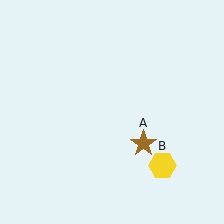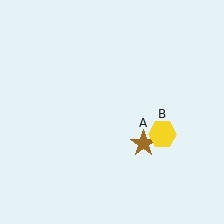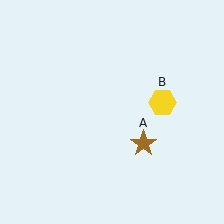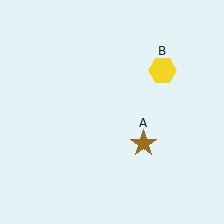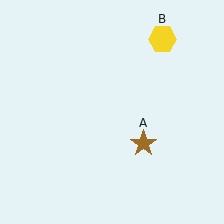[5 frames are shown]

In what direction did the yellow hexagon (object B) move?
The yellow hexagon (object B) moved up.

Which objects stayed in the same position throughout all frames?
Brown star (object A) remained stationary.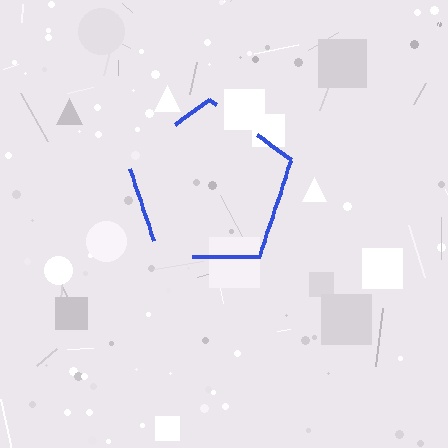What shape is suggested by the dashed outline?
The dashed outline suggests a pentagon.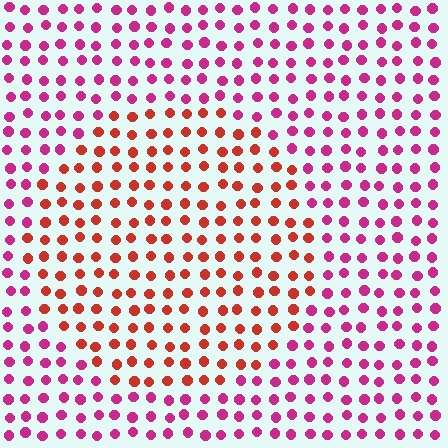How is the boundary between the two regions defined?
The boundary is defined purely by a slight shift in hue (about 41 degrees). Spacing, size, and orientation are identical on both sides.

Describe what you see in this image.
The image is filled with small magenta elements in a uniform arrangement. A circle-shaped region is visible where the elements are tinted to a slightly different hue, forming a subtle color boundary.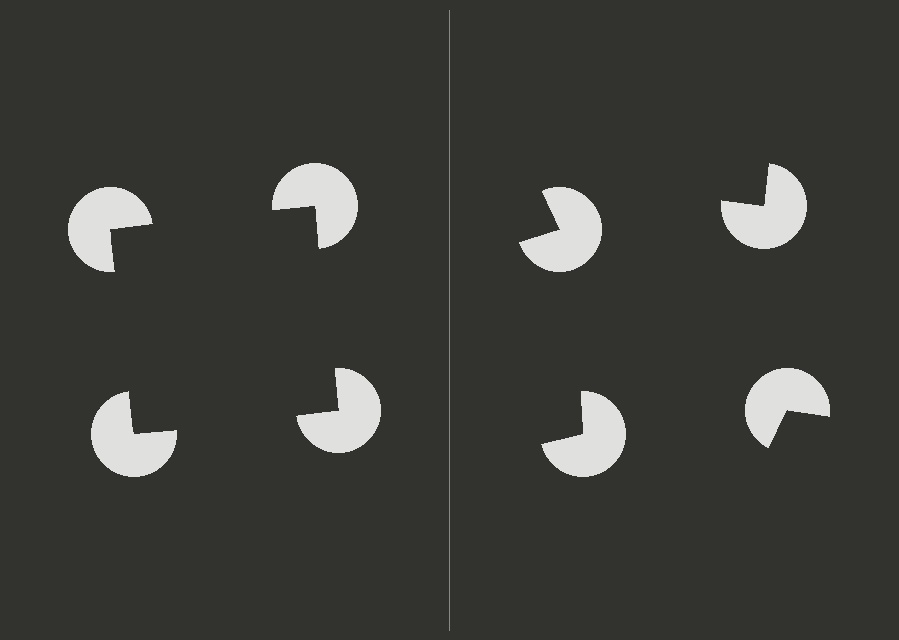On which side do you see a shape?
An illusory square appears on the left side. On the right side the wedge cuts are rotated, so no coherent shape forms.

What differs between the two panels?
The pac-man discs are positioned identically on both sides; only the wedge orientations differ. On the left they align to a square; on the right they are misaligned.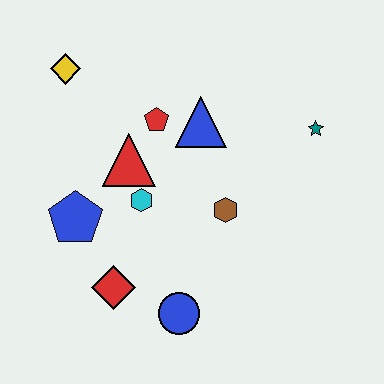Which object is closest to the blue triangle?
The red pentagon is closest to the blue triangle.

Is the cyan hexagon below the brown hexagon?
No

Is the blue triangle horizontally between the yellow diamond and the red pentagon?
No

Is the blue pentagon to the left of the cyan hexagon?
Yes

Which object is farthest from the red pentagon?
The blue circle is farthest from the red pentagon.